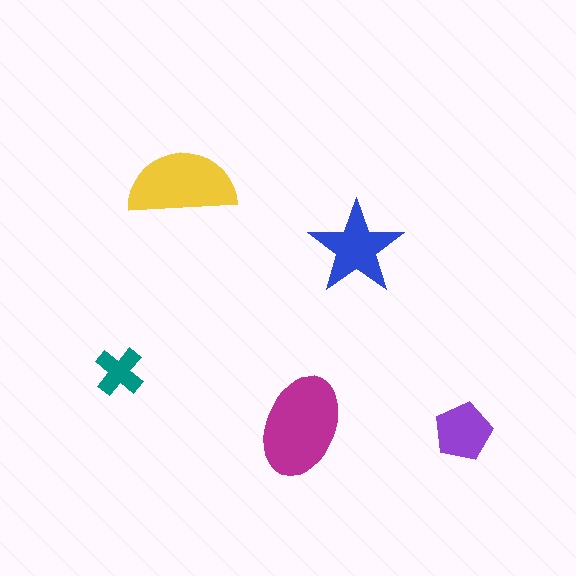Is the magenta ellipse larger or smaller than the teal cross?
Larger.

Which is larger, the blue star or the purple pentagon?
The blue star.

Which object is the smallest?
The teal cross.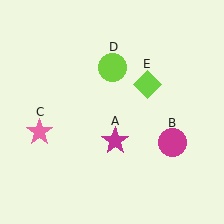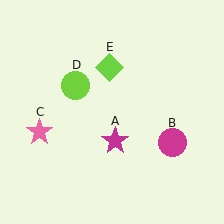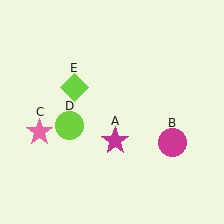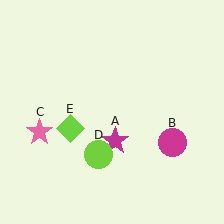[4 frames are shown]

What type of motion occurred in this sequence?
The lime circle (object D), lime diamond (object E) rotated counterclockwise around the center of the scene.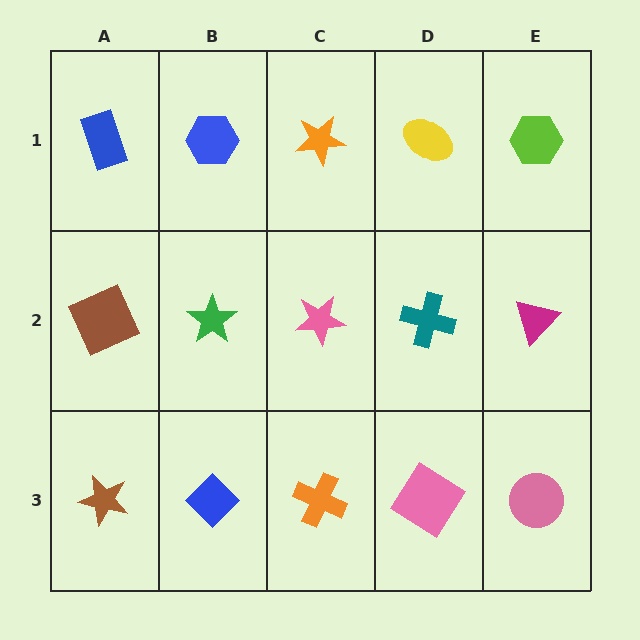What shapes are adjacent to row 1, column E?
A magenta triangle (row 2, column E), a yellow ellipse (row 1, column D).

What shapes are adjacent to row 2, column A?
A blue rectangle (row 1, column A), a brown star (row 3, column A), a green star (row 2, column B).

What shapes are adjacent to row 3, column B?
A green star (row 2, column B), a brown star (row 3, column A), an orange cross (row 3, column C).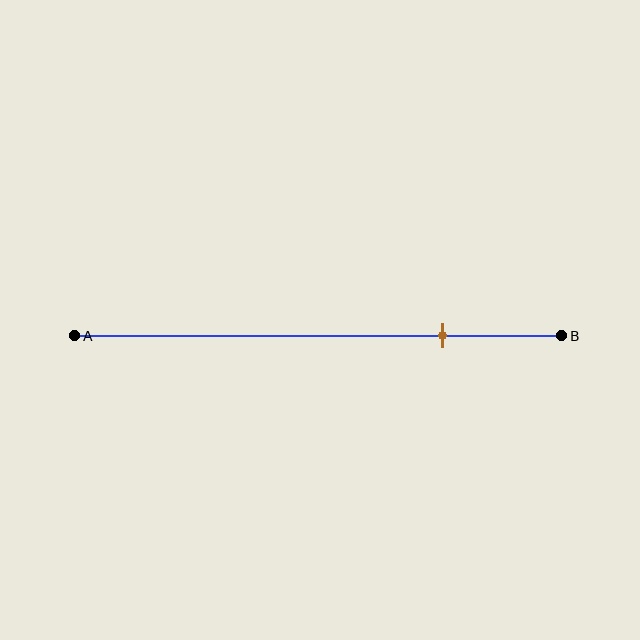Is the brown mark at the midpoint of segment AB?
No, the mark is at about 75% from A, not at the 50% midpoint.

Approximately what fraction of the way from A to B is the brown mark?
The brown mark is approximately 75% of the way from A to B.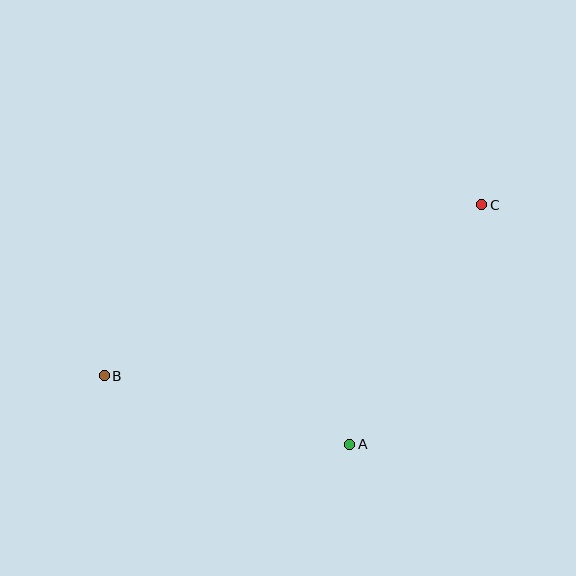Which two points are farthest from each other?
Points B and C are farthest from each other.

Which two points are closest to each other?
Points A and B are closest to each other.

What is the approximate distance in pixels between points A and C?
The distance between A and C is approximately 273 pixels.